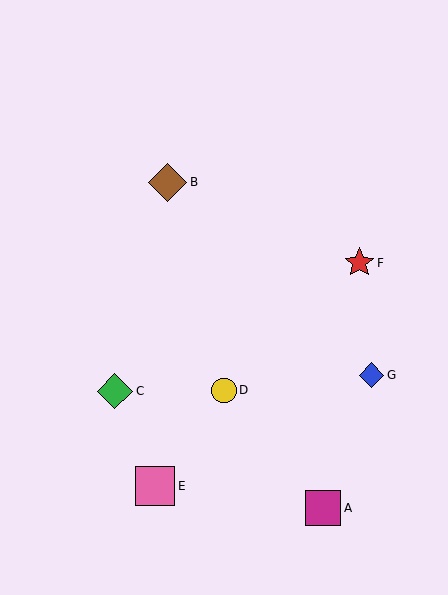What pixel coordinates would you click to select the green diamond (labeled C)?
Click at (115, 391) to select the green diamond C.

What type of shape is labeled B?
Shape B is a brown diamond.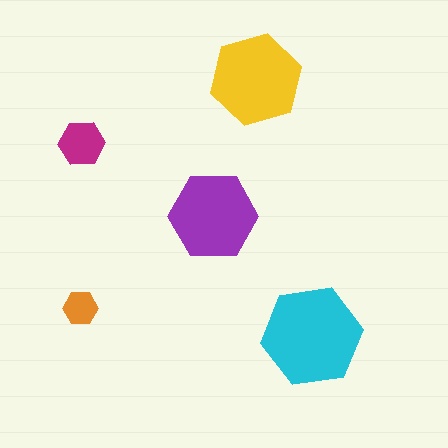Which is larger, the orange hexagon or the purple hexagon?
The purple one.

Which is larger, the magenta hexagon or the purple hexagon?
The purple one.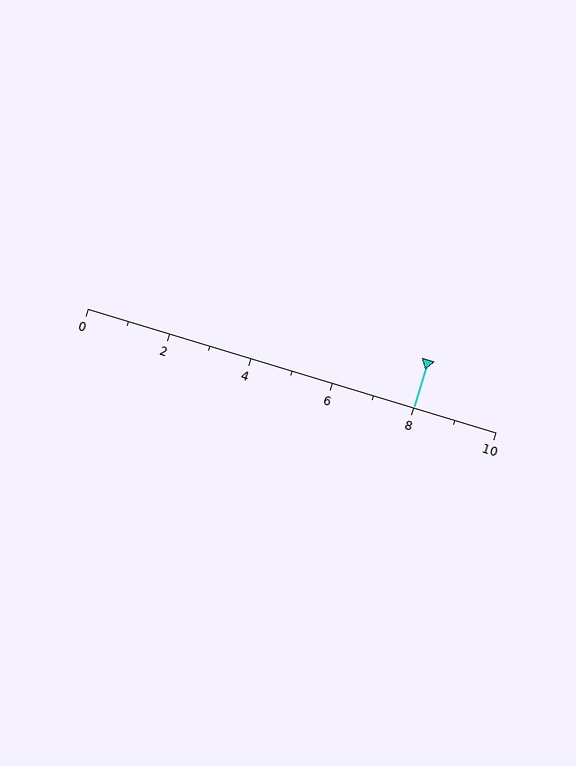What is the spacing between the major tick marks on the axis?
The major ticks are spaced 2 apart.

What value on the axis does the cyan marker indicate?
The marker indicates approximately 8.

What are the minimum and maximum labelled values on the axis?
The axis runs from 0 to 10.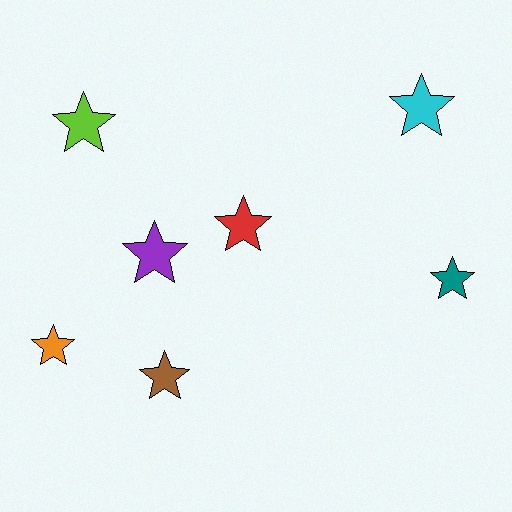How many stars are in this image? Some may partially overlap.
There are 7 stars.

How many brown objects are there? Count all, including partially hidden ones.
There is 1 brown object.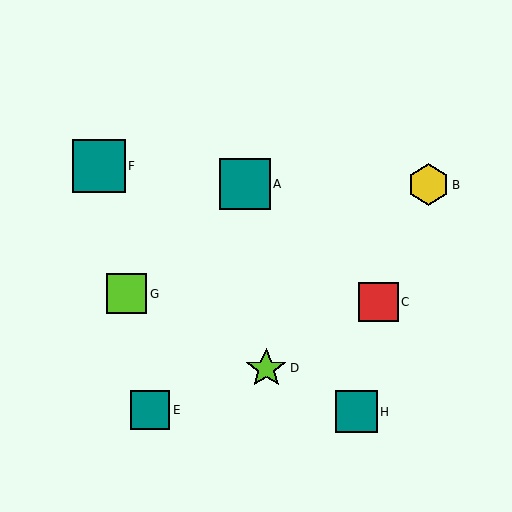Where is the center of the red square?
The center of the red square is at (378, 302).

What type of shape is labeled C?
Shape C is a red square.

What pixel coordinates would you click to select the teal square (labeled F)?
Click at (99, 166) to select the teal square F.